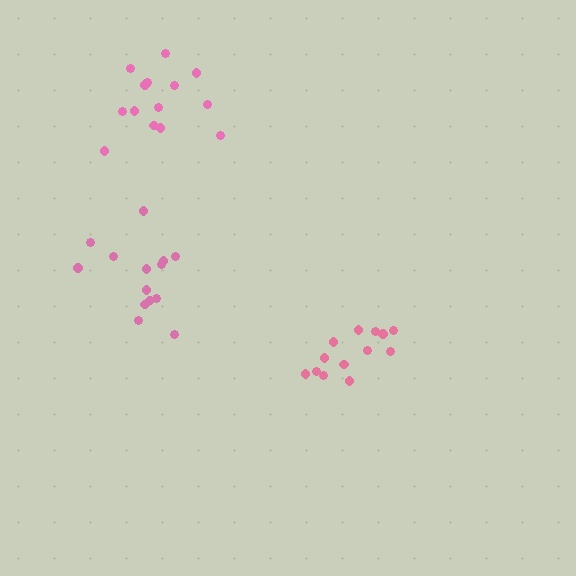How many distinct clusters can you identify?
There are 3 distinct clusters.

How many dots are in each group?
Group 1: 14 dots, Group 2: 14 dots, Group 3: 13 dots (41 total).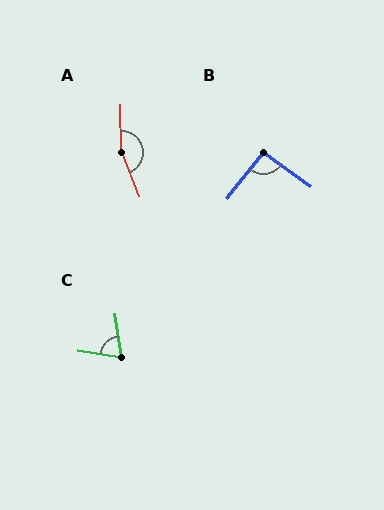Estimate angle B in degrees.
Approximately 93 degrees.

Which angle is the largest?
A, at approximately 159 degrees.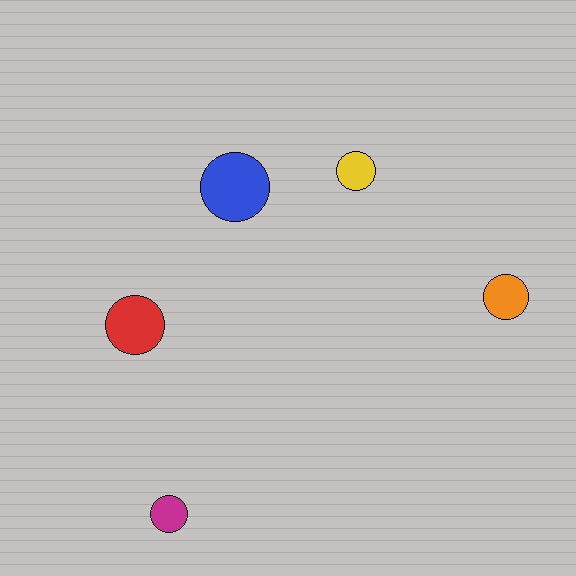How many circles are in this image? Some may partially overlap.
There are 5 circles.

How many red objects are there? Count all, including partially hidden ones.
There is 1 red object.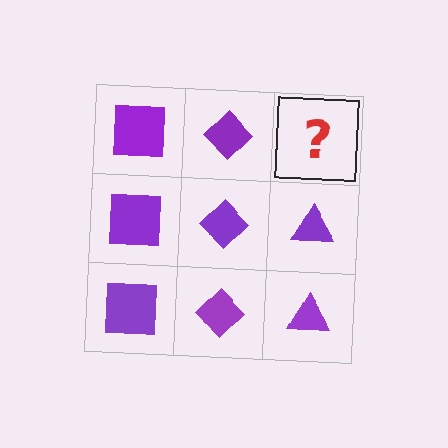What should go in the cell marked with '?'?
The missing cell should contain a purple triangle.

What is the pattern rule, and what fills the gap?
The rule is that each column has a consistent shape. The gap should be filled with a purple triangle.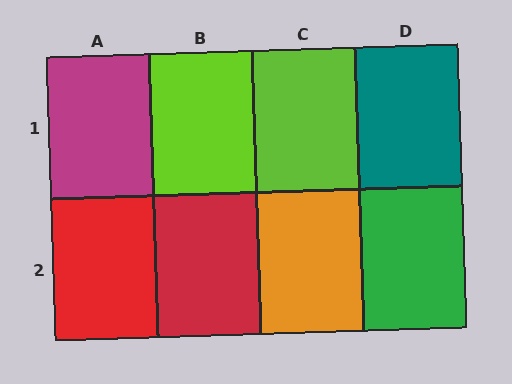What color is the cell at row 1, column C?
Lime.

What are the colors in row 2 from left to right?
Red, red, orange, green.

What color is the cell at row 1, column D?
Teal.